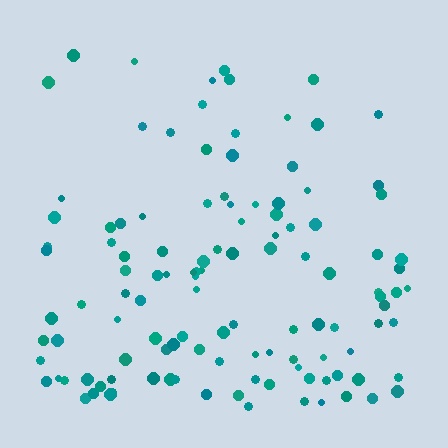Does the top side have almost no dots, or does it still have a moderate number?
Still a moderate number, just noticeably fewer than the bottom.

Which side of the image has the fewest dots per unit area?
The top.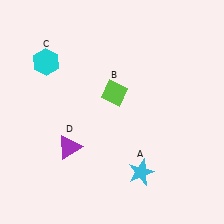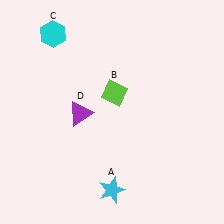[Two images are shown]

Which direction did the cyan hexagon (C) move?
The cyan hexagon (C) moved up.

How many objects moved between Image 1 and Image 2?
3 objects moved between the two images.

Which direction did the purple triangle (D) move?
The purple triangle (D) moved up.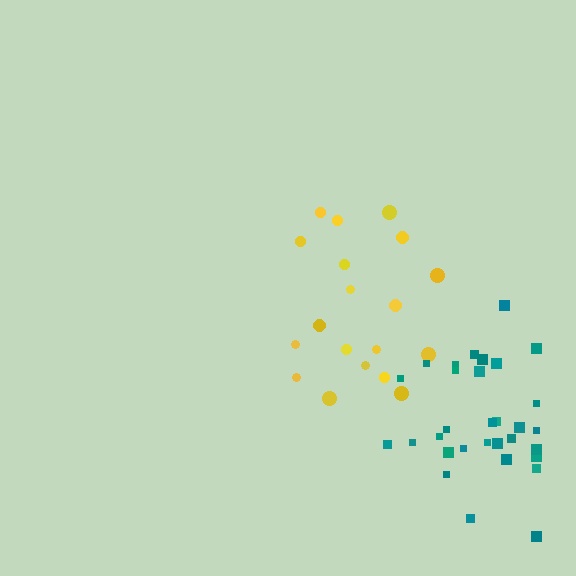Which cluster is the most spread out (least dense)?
Yellow.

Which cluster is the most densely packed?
Teal.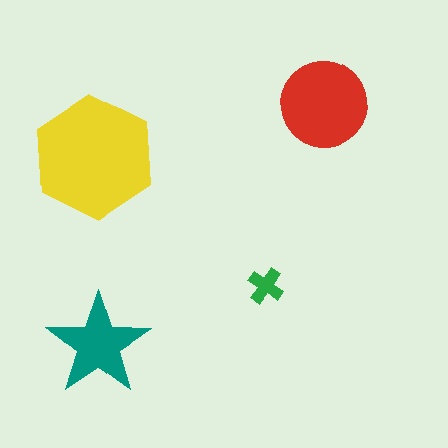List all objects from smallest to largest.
The green cross, the teal star, the red circle, the yellow hexagon.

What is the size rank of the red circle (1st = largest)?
2nd.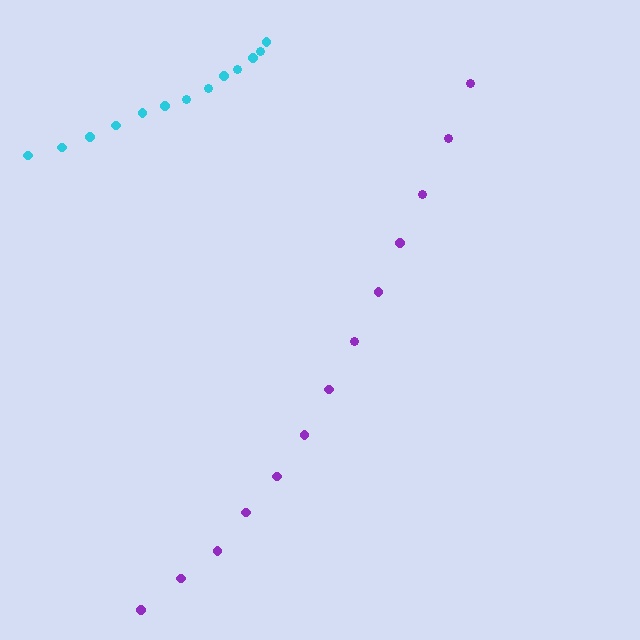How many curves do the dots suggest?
There are 2 distinct paths.